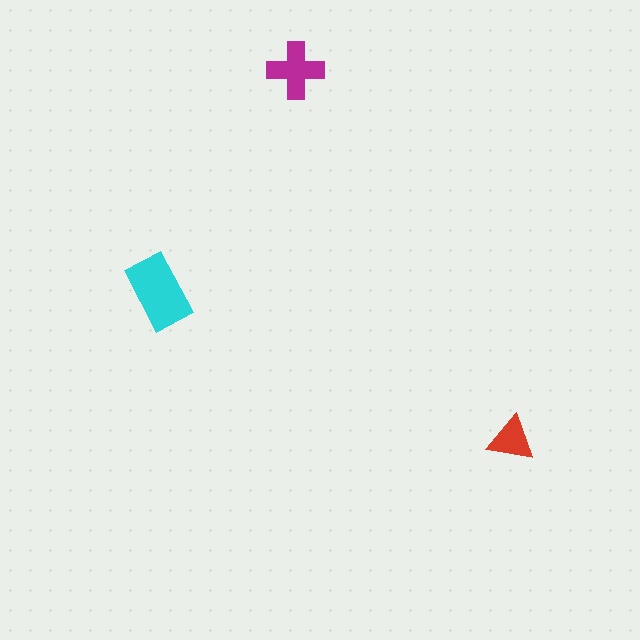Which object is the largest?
The cyan rectangle.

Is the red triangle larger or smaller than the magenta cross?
Smaller.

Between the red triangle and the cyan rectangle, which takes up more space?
The cyan rectangle.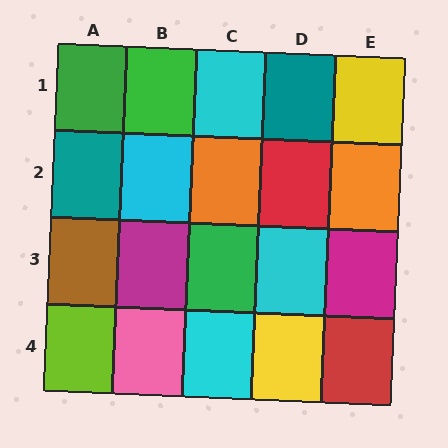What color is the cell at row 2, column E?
Orange.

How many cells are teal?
2 cells are teal.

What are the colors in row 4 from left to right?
Lime, pink, cyan, yellow, red.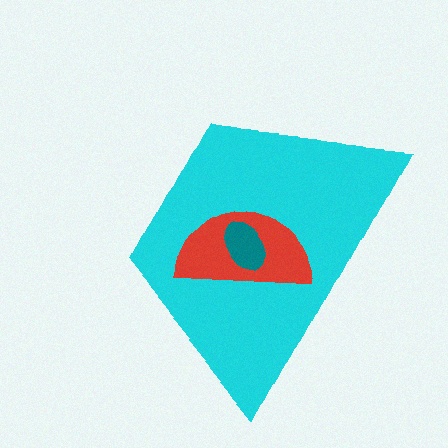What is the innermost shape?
The teal ellipse.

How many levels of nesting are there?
3.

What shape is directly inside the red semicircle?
The teal ellipse.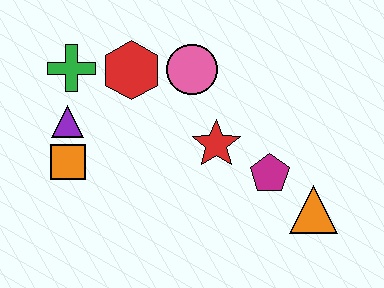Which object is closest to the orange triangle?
The magenta pentagon is closest to the orange triangle.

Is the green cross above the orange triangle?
Yes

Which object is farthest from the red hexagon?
The orange triangle is farthest from the red hexagon.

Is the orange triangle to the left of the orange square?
No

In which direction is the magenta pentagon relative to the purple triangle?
The magenta pentagon is to the right of the purple triangle.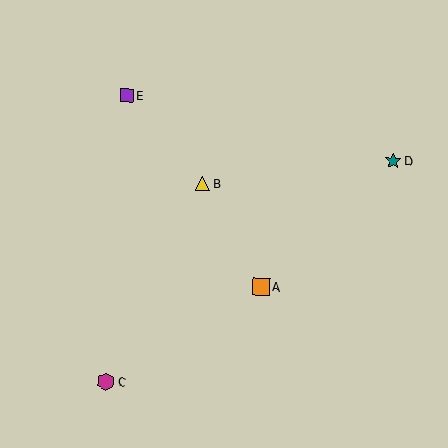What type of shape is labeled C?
Shape C is a magenta hexagon.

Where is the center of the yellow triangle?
The center of the yellow triangle is at (203, 183).